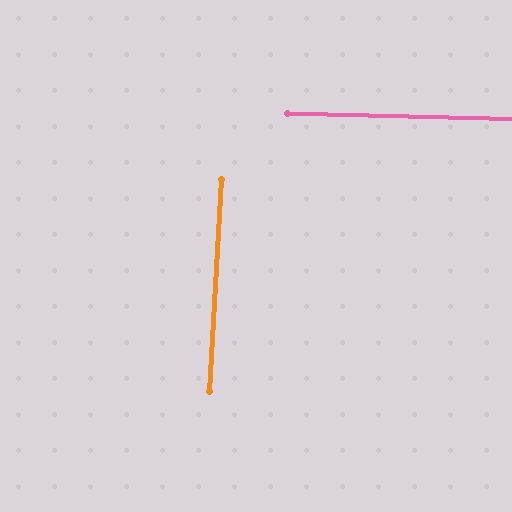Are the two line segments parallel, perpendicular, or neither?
Perpendicular — they meet at approximately 88°.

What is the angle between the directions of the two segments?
Approximately 88 degrees.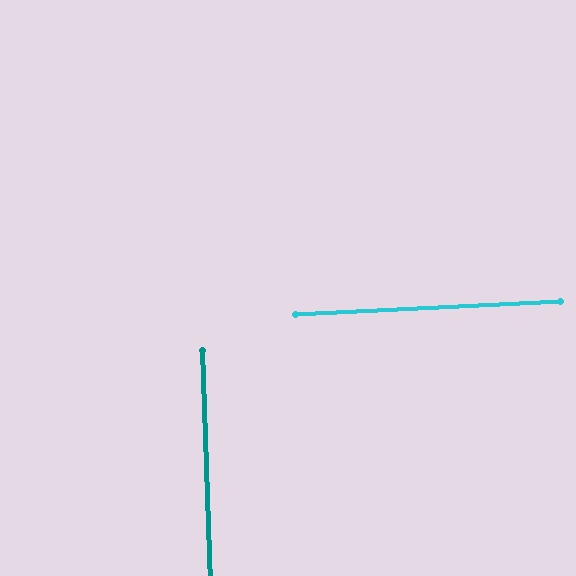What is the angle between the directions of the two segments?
Approximately 89 degrees.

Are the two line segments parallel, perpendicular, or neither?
Perpendicular — they meet at approximately 89°.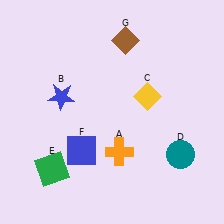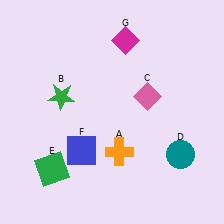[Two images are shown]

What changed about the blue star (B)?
In Image 1, B is blue. In Image 2, it changed to green.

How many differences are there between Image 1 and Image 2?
There are 3 differences between the two images.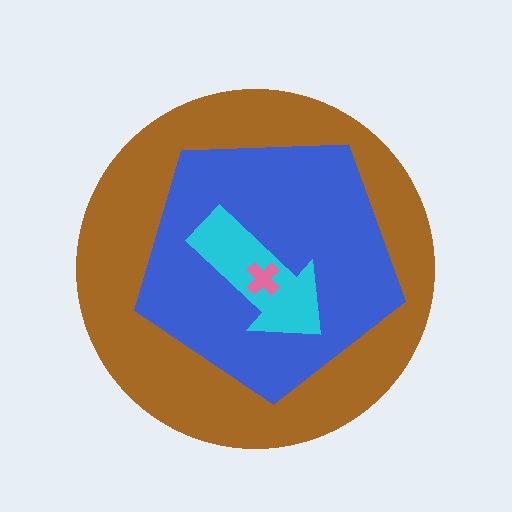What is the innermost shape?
The pink cross.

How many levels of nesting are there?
4.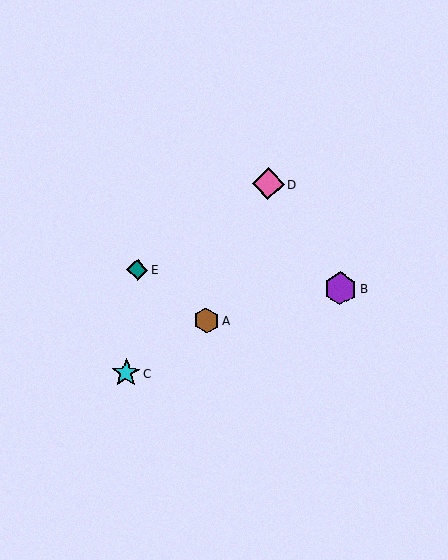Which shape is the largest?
The purple hexagon (labeled B) is the largest.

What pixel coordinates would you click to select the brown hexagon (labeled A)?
Click at (206, 320) to select the brown hexagon A.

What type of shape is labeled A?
Shape A is a brown hexagon.